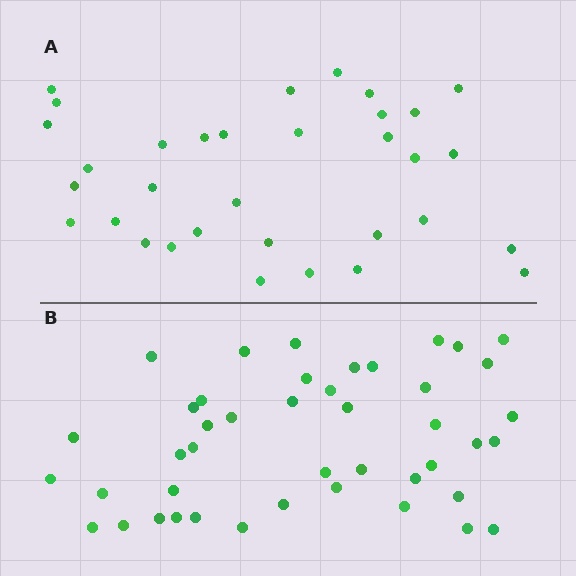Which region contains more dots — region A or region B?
Region B (the bottom region) has more dots.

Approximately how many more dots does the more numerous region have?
Region B has roughly 12 or so more dots than region A.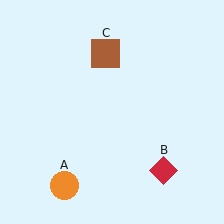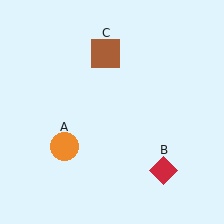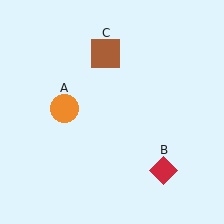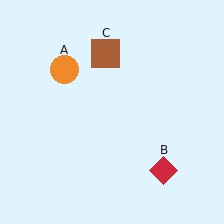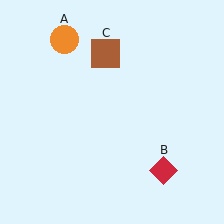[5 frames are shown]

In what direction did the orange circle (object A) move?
The orange circle (object A) moved up.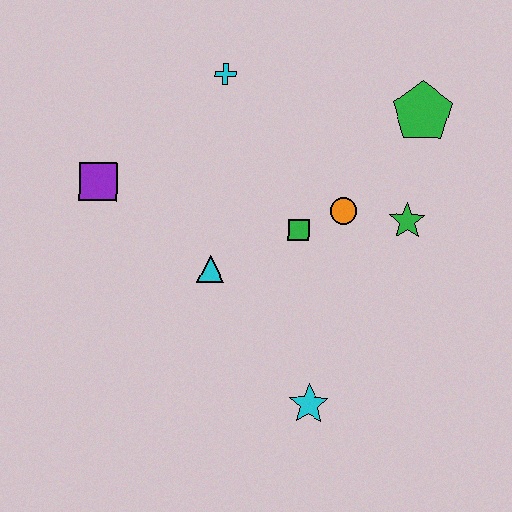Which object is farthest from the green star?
The purple square is farthest from the green star.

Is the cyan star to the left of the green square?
No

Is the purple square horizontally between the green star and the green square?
No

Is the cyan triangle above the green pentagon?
No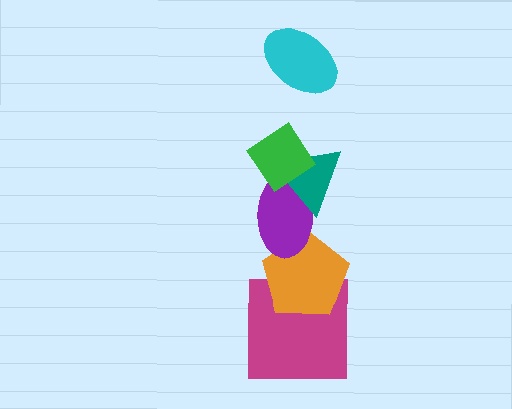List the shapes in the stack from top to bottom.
From top to bottom: the cyan ellipse, the green diamond, the teal triangle, the purple ellipse, the orange pentagon, the magenta square.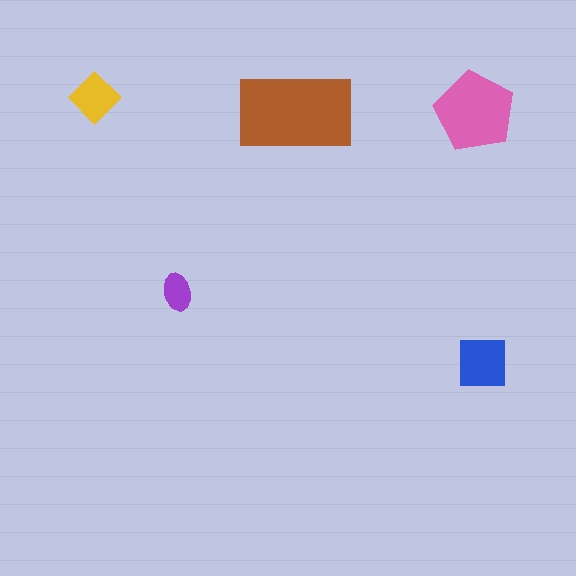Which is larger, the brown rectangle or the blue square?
The brown rectangle.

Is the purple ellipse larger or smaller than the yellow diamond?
Smaller.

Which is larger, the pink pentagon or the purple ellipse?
The pink pentagon.